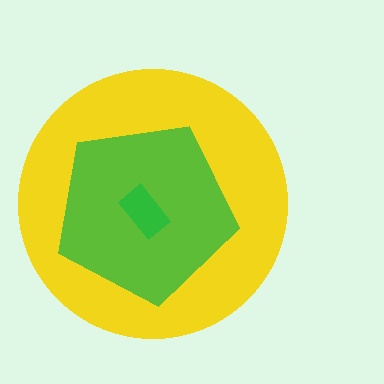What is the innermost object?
The green rectangle.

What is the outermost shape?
The yellow circle.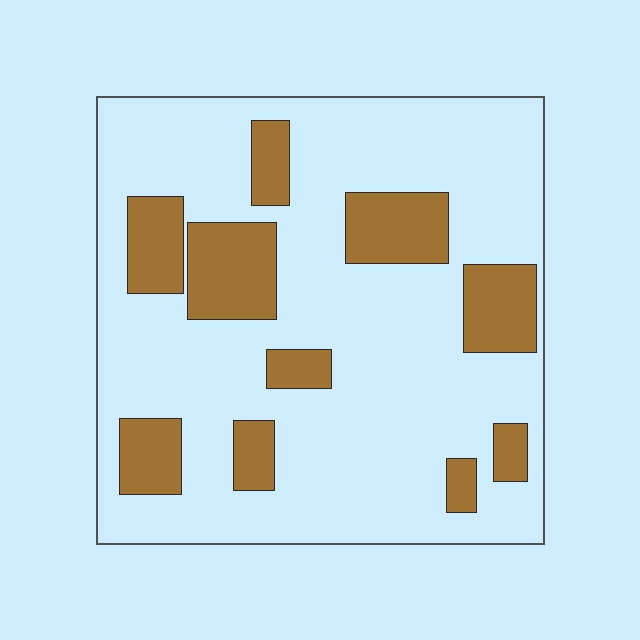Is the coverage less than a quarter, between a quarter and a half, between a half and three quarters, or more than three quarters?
Less than a quarter.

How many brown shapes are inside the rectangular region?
10.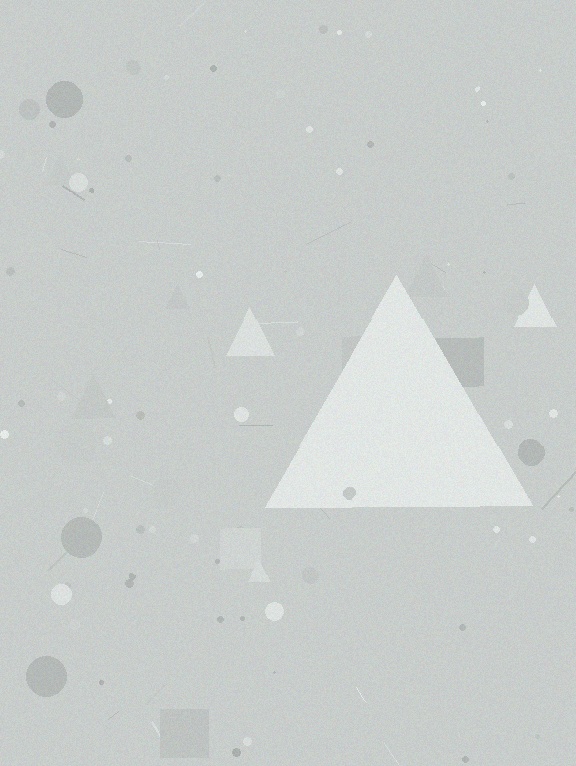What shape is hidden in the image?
A triangle is hidden in the image.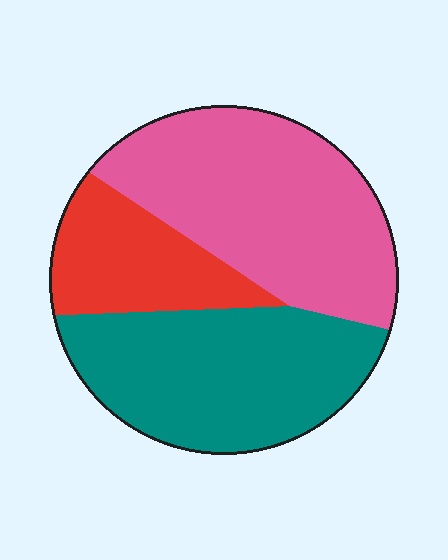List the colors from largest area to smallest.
From largest to smallest: pink, teal, red.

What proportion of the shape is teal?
Teal takes up about three eighths (3/8) of the shape.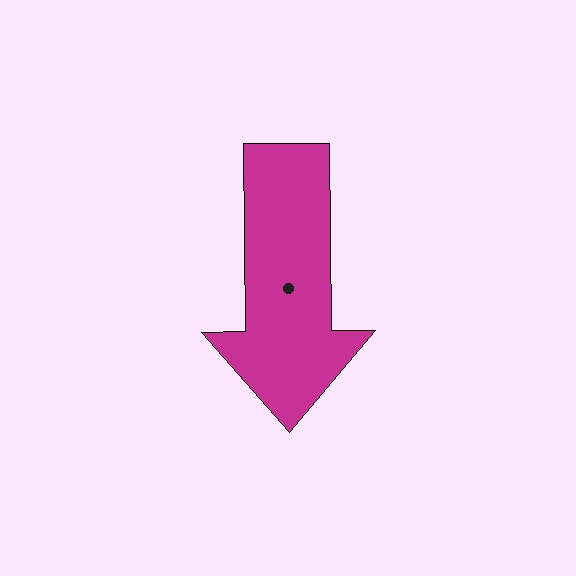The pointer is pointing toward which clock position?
Roughly 6 o'clock.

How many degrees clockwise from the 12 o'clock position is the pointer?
Approximately 179 degrees.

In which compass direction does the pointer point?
South.